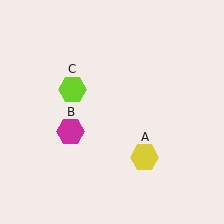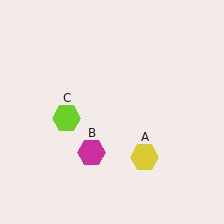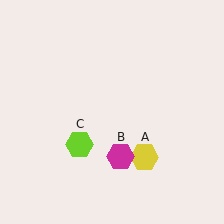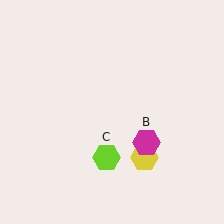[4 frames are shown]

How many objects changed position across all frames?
2 objects changed position: magenta hexagon (object B), lime hexagon (object C).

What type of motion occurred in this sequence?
The magenta hexagon (object B), lime hexagon (object C) rotated counterclockwise around the center of the scene.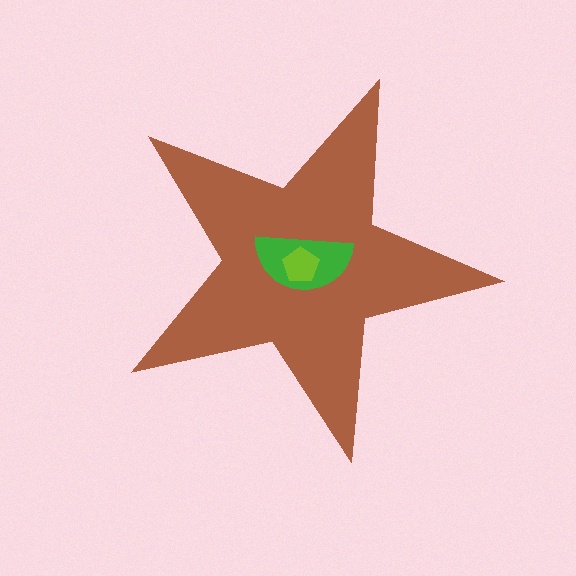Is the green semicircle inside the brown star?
Yes.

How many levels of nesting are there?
3.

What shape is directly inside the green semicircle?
The lime pentagon.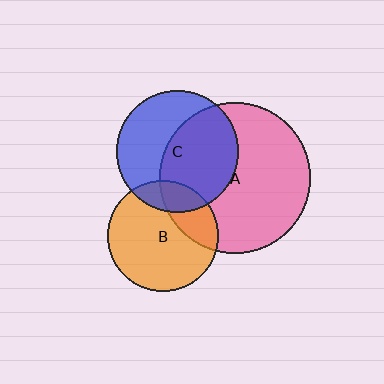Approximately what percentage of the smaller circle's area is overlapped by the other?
Approximately 15%.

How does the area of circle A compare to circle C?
Approximately 1.5 times.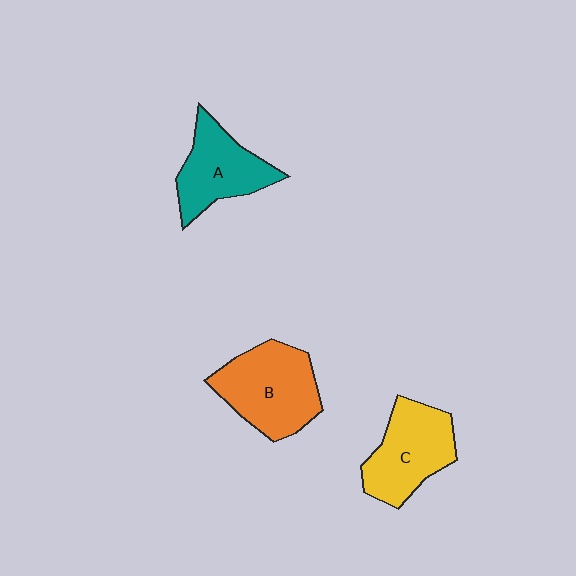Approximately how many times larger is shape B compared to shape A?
Approximately 1.2 times.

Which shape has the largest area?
Shape B (orange).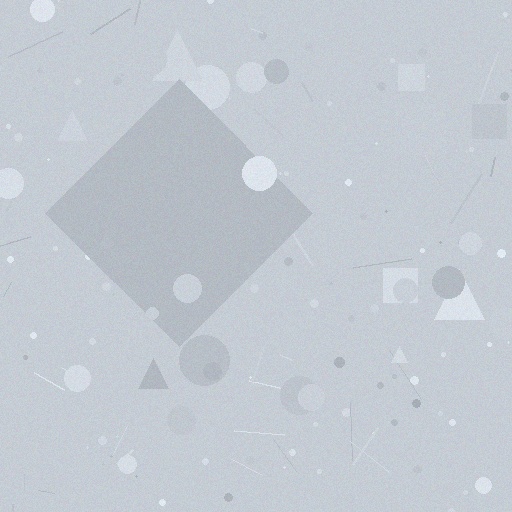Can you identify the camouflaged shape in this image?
The camouflaged shape is a diamond.